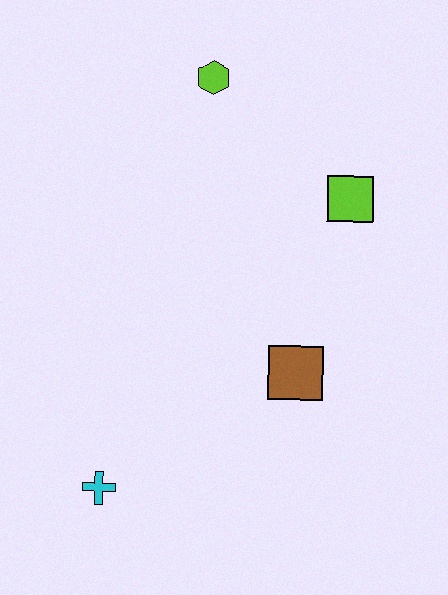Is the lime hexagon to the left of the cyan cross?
No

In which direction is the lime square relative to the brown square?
The lime square is above the brown square.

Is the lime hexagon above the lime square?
Yes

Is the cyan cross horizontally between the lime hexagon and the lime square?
No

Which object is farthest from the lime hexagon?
The cyan cross is farthest from the lime hexagon.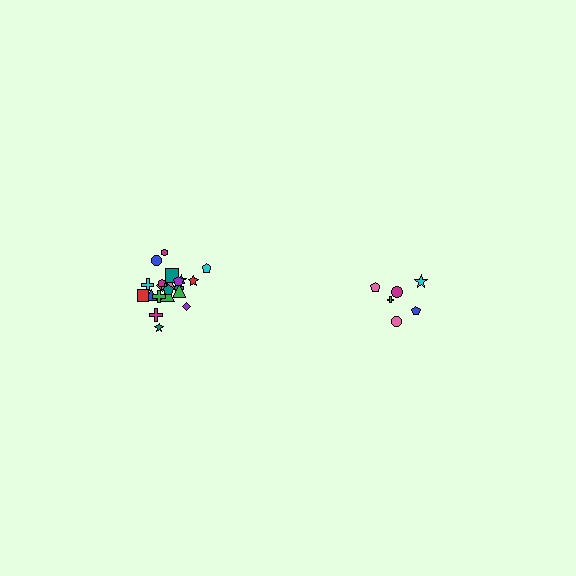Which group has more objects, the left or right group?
The left group.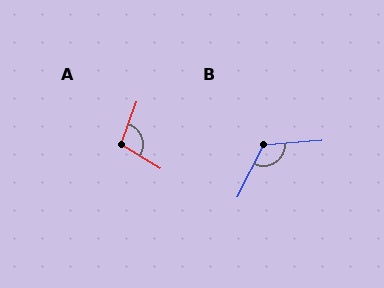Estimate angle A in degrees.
Approximately 101 degrees.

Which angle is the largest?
B, at approximately 121 degrees.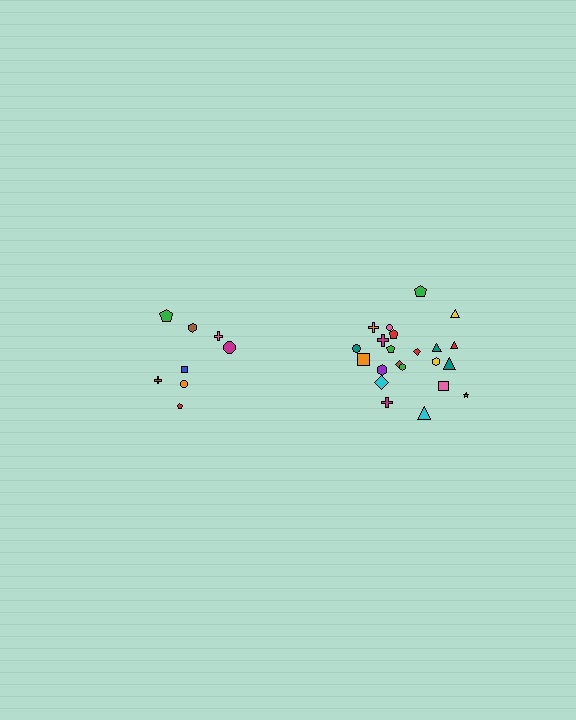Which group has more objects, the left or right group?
The right group.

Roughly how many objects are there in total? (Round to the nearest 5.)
Roughly 30 objects in total.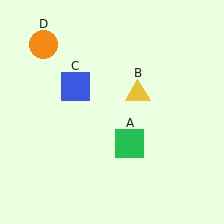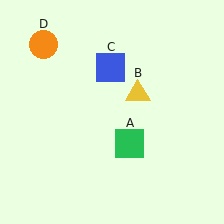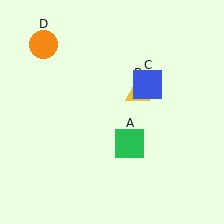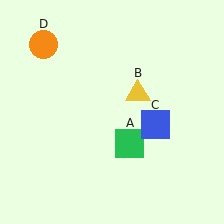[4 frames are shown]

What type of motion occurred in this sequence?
The blue square (object C) rotated clockwise around the center of the scene.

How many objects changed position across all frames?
1 object changed position: blue square (object C).